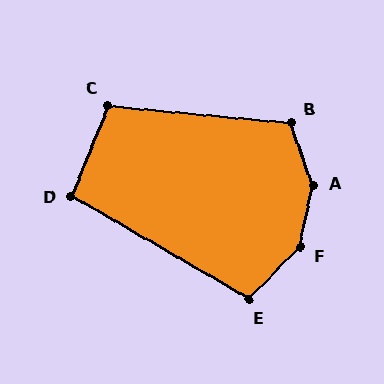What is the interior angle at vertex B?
Approximately 114 degrees (obtuse).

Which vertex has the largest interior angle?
A, at approximately 149 degrees.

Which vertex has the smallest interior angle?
D, at approximately 98 degrees.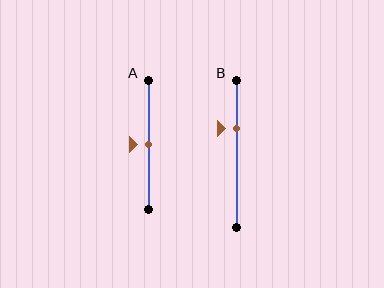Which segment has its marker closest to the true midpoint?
Segment A has its marker closest to the true midpoint.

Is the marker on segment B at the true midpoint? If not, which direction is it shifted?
No, the marker on segment B is shifted upward by about 17% of the segment length.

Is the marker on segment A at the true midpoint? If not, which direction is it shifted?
Yes, the marker on segment A is at the true midpoint.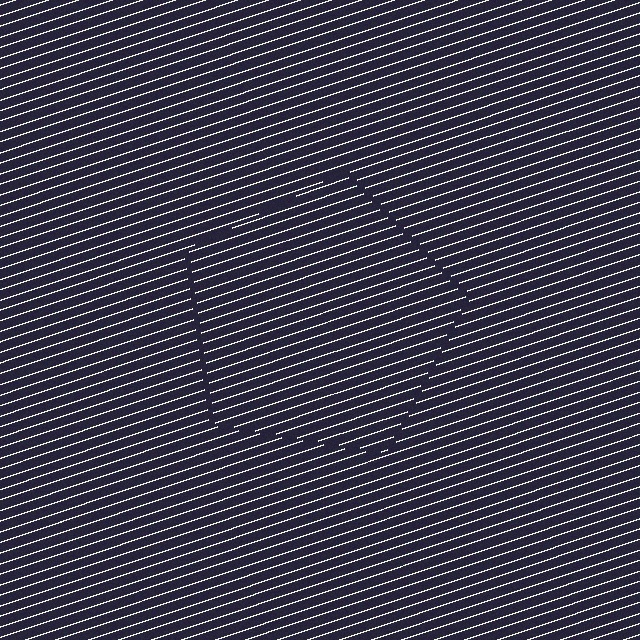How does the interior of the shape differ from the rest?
The interior of the shape contains the same grating, shifted by half a period — the contour is defined by the phase discontinuity where line-ends from the inner and outer gratings abut.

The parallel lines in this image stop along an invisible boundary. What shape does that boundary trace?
An illusory pentagon. The interior of the shape contains the same grating, shifted by half a period — the contour is defined by the phase discontinuity where line-ends from the inner and outer gratings abut.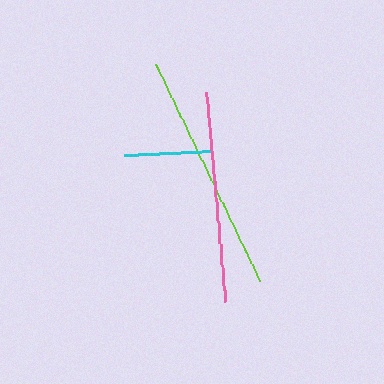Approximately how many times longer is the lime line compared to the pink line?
The lime line is approximately 1.2 times the length of the pink line.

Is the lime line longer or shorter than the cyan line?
The lime line is longer than the cyan line.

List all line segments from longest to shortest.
From longest to shortest: lime, pink, cyan.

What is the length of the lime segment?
The lime segment is approximately 241 pixels long.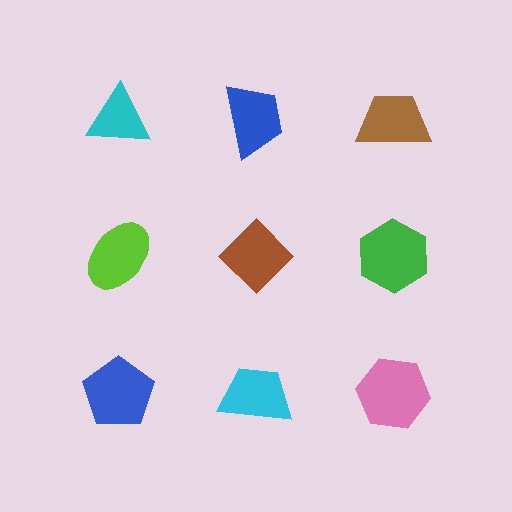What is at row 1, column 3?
A brown trapezoid.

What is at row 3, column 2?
A cyan trapezoid.